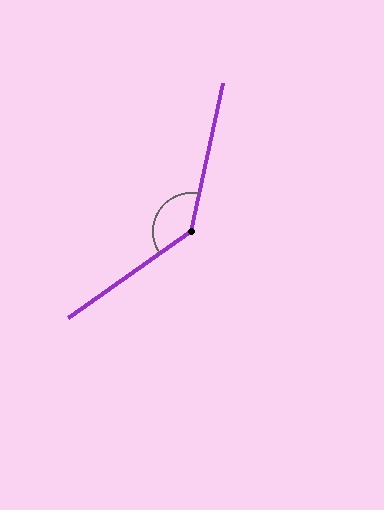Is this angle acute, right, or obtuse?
It is obtuse.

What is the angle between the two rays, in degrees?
Approximately 137 degrees.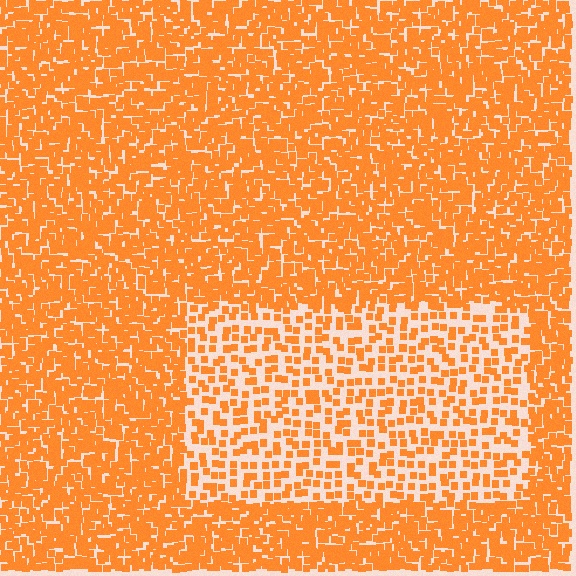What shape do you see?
I see a rectangle.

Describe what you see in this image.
The image contains small orange elements arranged at two different densities. A rectangle-shaped region is visible where the elements are less densely packed than the surrounding area.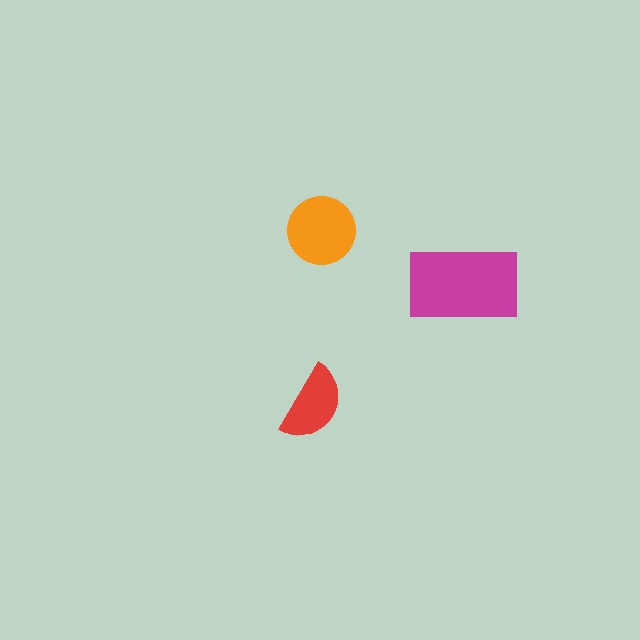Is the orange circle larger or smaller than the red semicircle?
Larger.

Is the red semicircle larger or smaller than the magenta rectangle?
Smaller.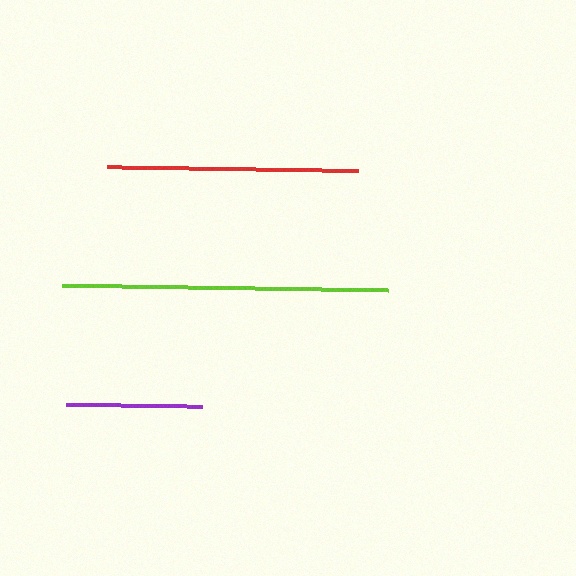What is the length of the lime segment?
The lime segment is approximately 326 pixels long.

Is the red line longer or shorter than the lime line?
The lime line is longer than the red line.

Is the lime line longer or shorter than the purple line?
The lime line is longer than the purple line.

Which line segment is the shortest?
The purple line is the shortest at approximately 136 pixels.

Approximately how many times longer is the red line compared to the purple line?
The red line is approximately 1.8 times the length of the purple line.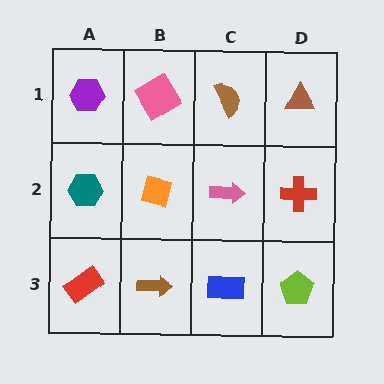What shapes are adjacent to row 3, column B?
An orange square (row 2, column B), a red rectangle (row 3, column A), a blue rectangle (row 3, column C).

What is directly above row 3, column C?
A pink arrow.